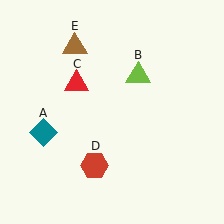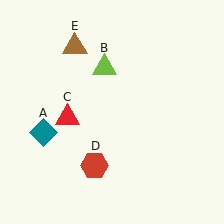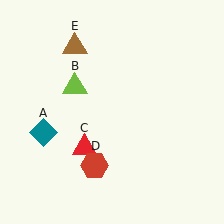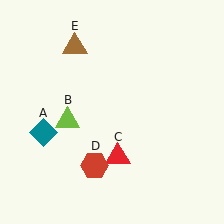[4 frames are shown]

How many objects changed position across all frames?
2 objects changed position: lime triangle (object B), red triangle (object C).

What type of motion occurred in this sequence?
The lime triangle (object B), red triangle (object C) rotated counterclockwise around the center of the scene.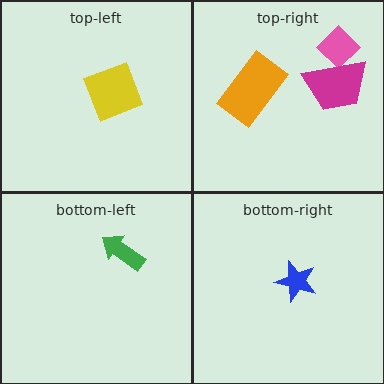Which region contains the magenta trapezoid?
The top-right region.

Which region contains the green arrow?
The bottom-left region.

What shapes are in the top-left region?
The yellow square.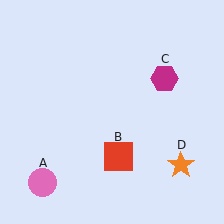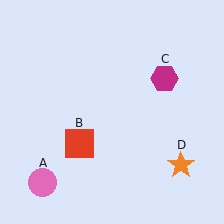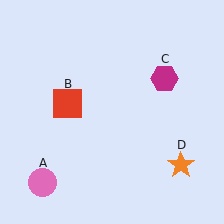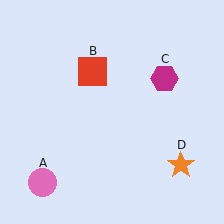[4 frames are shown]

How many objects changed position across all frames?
1 object changed position: red square (object B).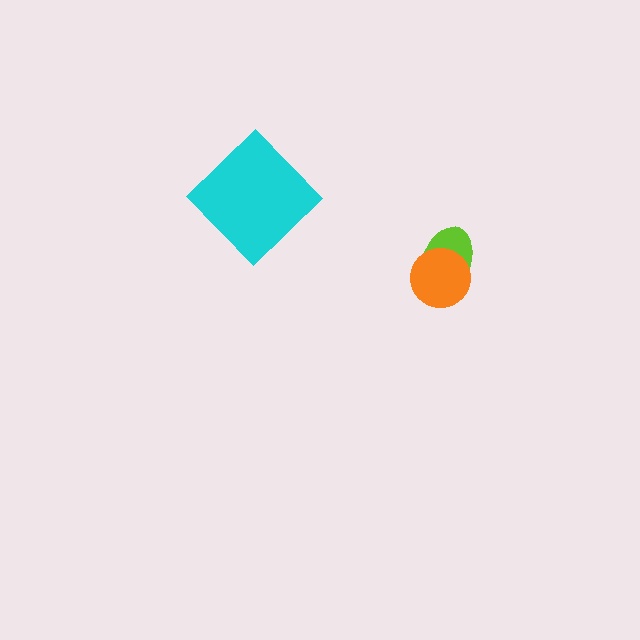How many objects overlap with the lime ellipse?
1 object overlaps with the lime ellipse.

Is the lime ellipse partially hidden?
Yes, it is partially covered by another shape.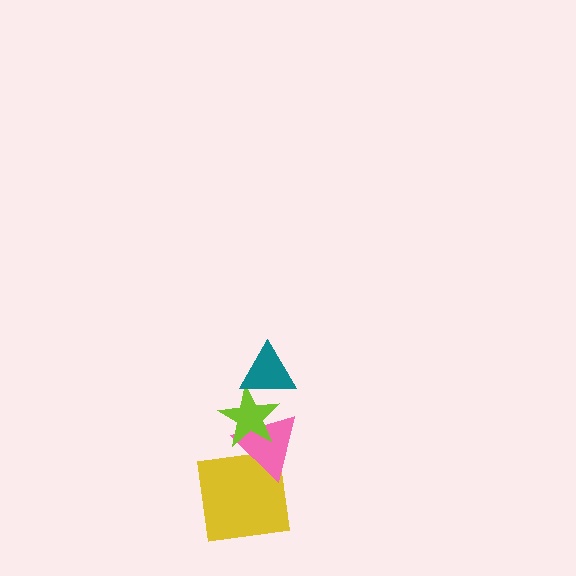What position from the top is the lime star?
The lime star is 2nd from the top.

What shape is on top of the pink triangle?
The lime star is on top of the pink triangle.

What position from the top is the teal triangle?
The teal triangle is 1st from the top.